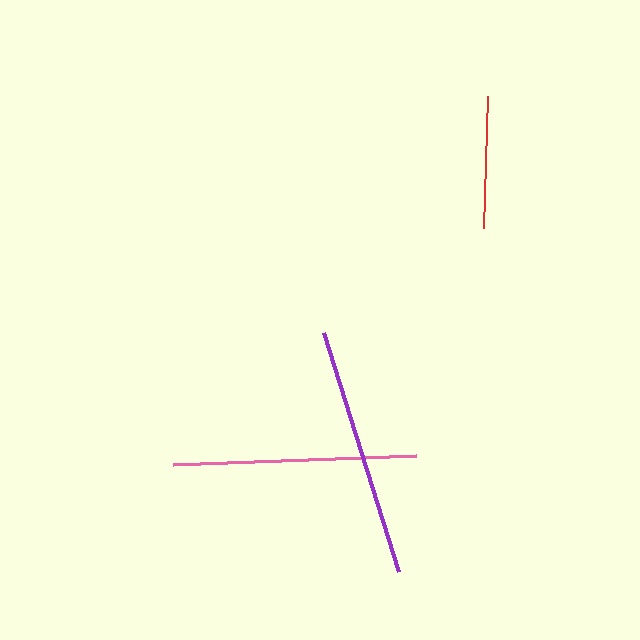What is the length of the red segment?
The red segment is approximately 132 pixels long.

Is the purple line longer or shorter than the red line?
The purple line is longer than the red line.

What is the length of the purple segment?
The purple segment is approximately 250 pixels long.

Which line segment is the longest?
The purple line is the longest at approximately 250 pixels.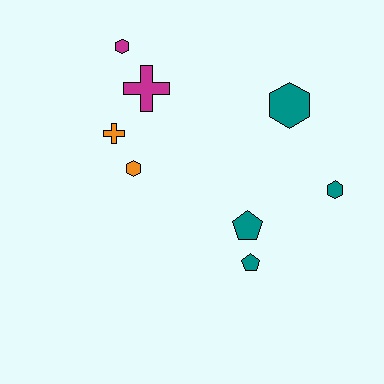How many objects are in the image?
There are 8 objects.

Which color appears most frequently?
Teal, with 4 objects.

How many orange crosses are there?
There is 1 orange cross.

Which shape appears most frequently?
Hexagon, with 4 objects.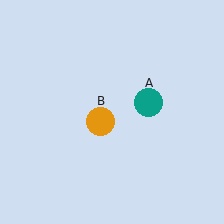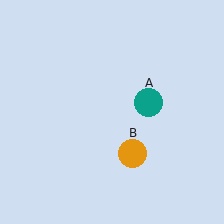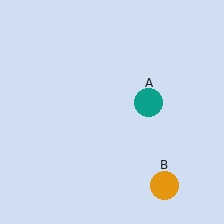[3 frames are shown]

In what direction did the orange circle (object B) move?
The orange circle (object B) moved down and to the right.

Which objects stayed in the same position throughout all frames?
Teal circle (object A) remained stationary.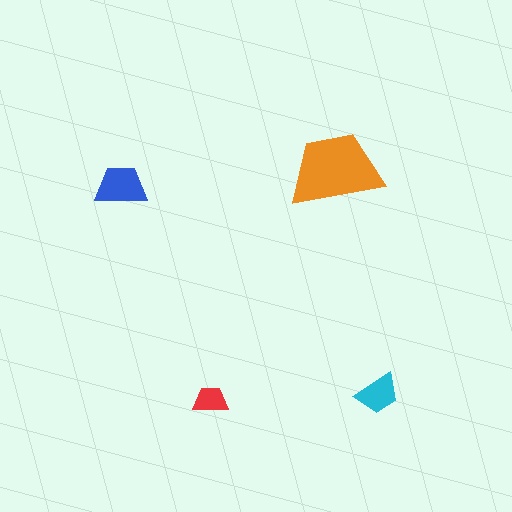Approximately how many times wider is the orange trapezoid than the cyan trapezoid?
About 2 times wider.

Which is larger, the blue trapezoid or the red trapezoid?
The blue one.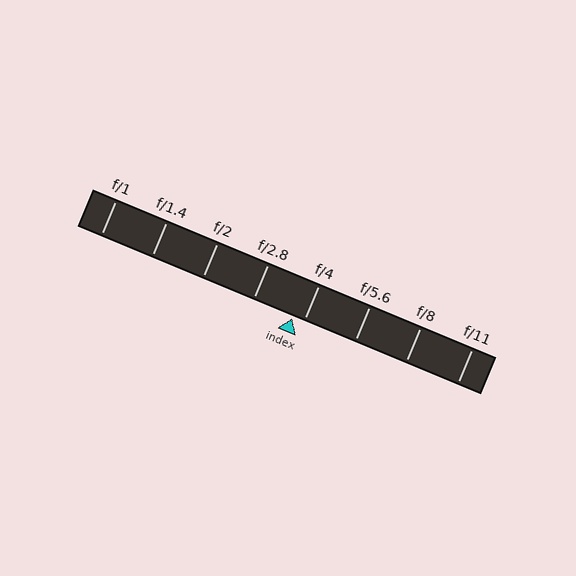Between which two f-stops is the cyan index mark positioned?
The index mark is between f/2.8 and f/4.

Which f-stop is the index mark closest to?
The index mark is closest to f/4.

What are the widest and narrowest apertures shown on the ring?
The widest aperture shown is f/1 and the narrowest is f/11.